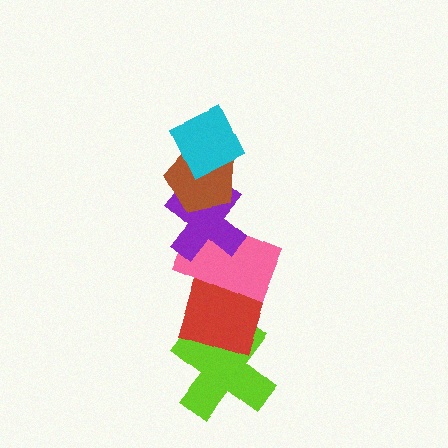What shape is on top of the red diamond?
The pink rectangle is on top of the red diamond.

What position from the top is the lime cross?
The lime cross is 6th from the top.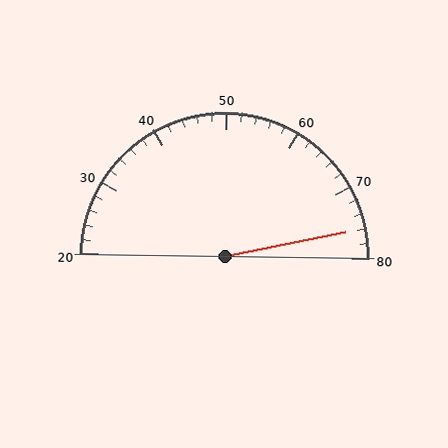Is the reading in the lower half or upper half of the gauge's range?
The reading is in the upper half of the range (20 to 80).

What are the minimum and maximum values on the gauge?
The gauge ranges from 20 to 80.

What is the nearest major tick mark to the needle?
The nearest major tick mark is 80.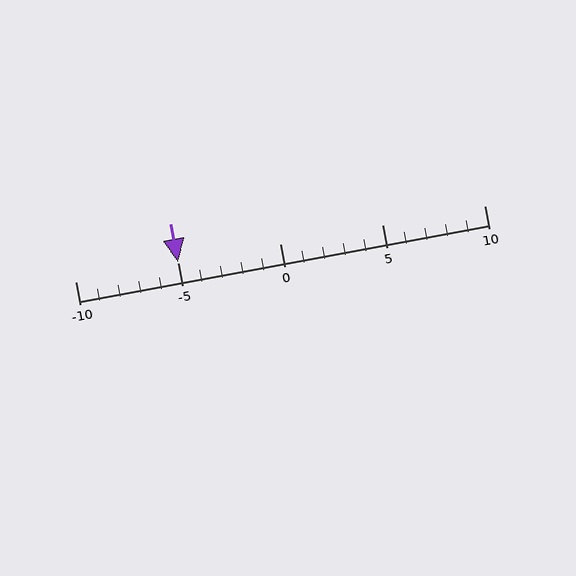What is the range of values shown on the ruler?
The ruler shows values from -10 to 10.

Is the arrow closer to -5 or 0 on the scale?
The arrow is closer to -5.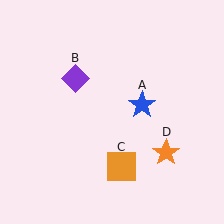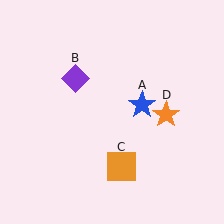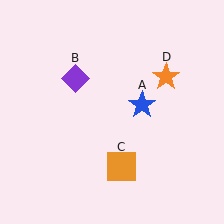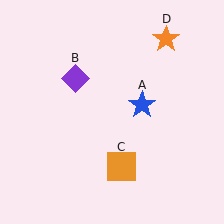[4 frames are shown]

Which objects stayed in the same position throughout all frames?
Blue star (object A) and purple diamond (object B) and orange square (object C) remained stationary.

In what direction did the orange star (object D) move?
The orange star (object D) moved up.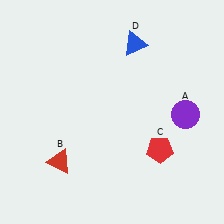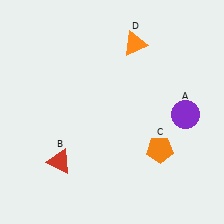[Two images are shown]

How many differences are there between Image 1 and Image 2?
There are 2 differences between the two images.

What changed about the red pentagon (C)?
In Image 1, C is red. In Image 2, it changed to orange.